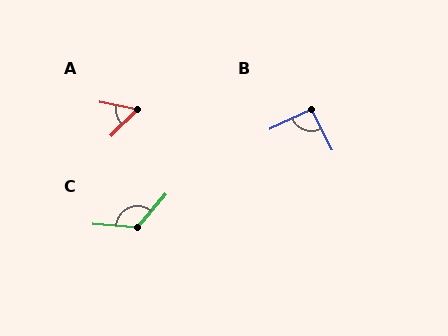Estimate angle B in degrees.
Approximately 92 degrees.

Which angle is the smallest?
A, at approximately 56 degrees.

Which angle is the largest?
C, at approximately 125 degrees.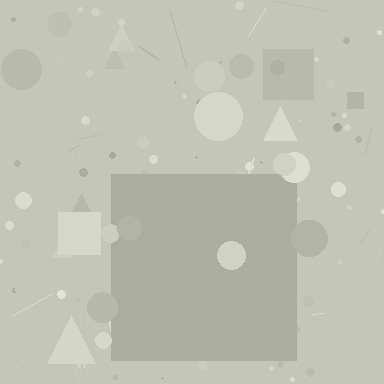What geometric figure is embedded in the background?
A square is embedded in the background.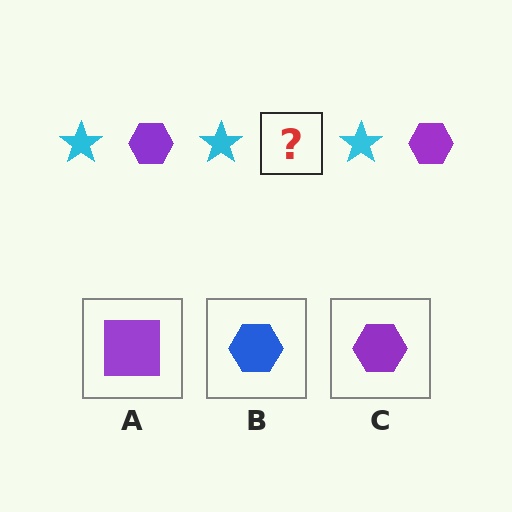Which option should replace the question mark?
Option C.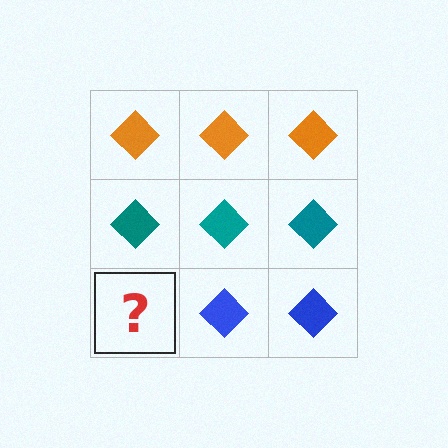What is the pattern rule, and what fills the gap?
The rule is that each row has a consistent color. The gap should be filled with a blue diamond.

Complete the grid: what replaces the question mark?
The question mark should be replaced with a blue diamond.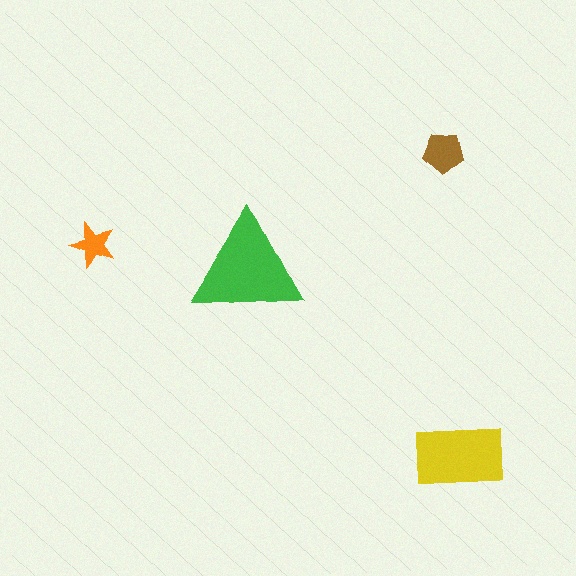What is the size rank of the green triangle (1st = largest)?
1st.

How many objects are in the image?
There are 4 objects in the image.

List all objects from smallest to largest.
The orange star, the brown pentagon, the yellow rectangle, the green triangle.